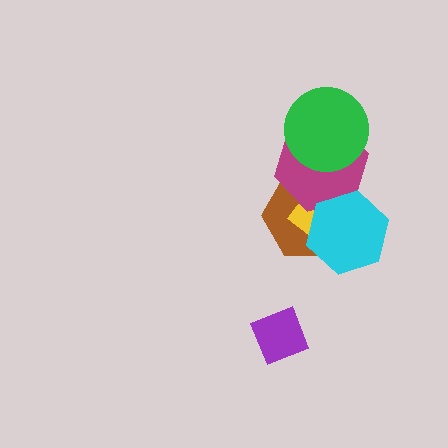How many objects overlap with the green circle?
1 object overlaps with the green circle.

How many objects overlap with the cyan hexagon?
3 objects overlap with the cyan hexagon.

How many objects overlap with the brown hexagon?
3 objects overlap with the brown hexagon.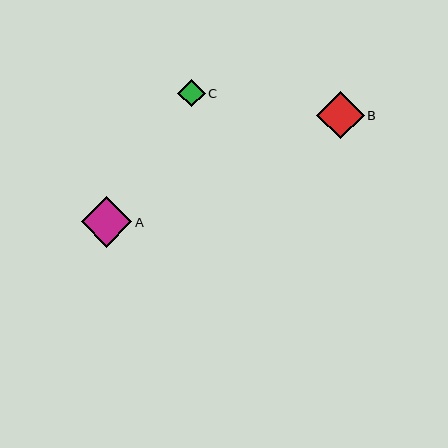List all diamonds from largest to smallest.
From largest to smallest: A, B, C.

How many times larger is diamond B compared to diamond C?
Diamond B is approximately 1.7 times the size of diamond C.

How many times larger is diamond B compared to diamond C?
Diamond B is approximately 1.7 times the size of diamond C.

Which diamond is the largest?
Diamond A is the largest with a size of approximately 51 pixels.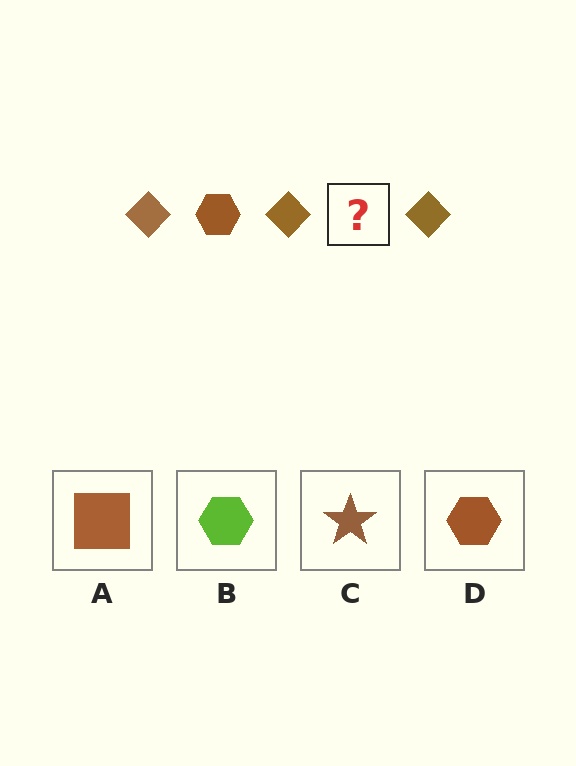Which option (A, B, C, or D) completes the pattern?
D.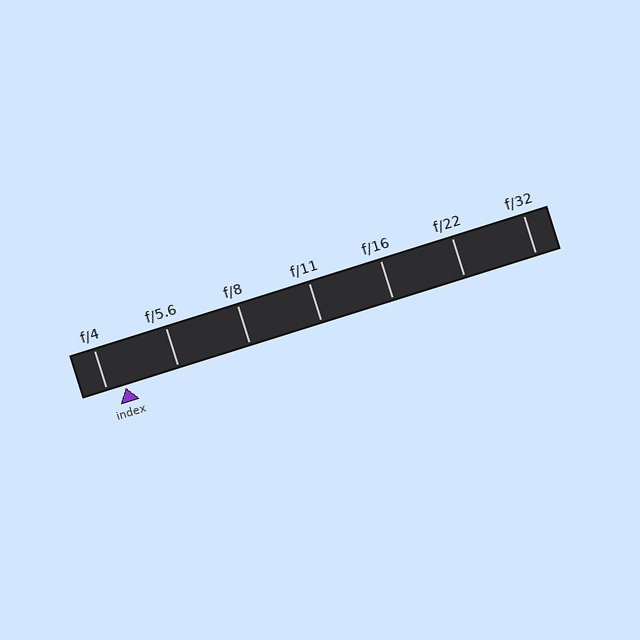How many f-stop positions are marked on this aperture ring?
There are 7 f-stop positions marked.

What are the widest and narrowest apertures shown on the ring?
The widest aperture shown is f/4 and the narrowest is f/32.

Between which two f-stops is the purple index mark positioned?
The index mark is between f/4 and f/5.6.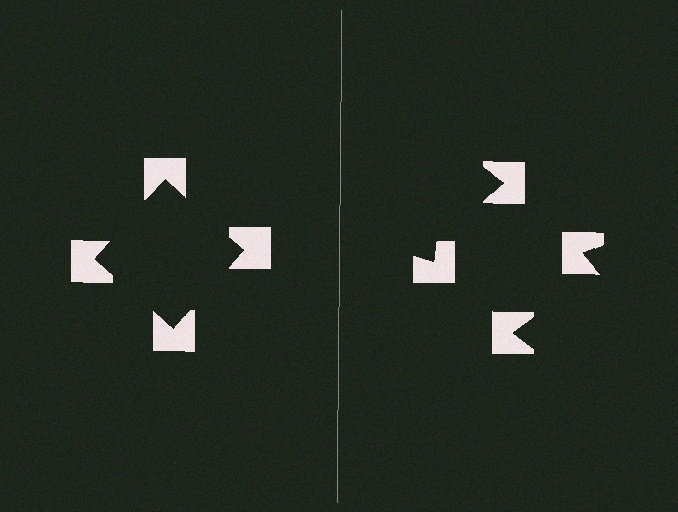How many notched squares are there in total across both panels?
8 — 4 on each side.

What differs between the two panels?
The notched squares are positioned identically on both sides; only the wedge orientations differ. On the left they align to a square; on the right they are misaligned.